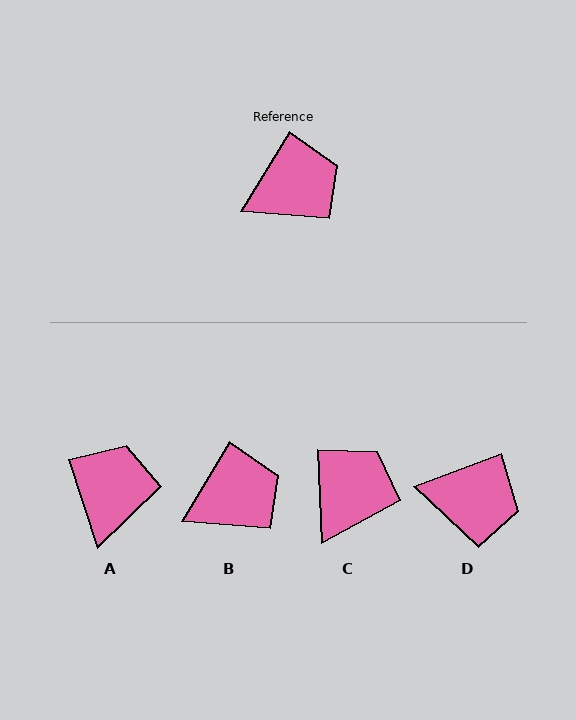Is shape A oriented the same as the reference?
No, it is off by about 49 degrees.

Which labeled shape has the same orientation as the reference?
B.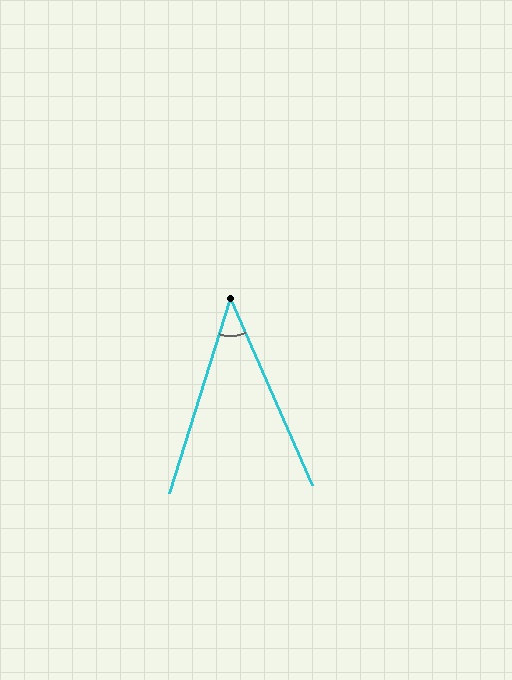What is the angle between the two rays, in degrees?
Approximately 41 degrees.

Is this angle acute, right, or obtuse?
It is acute.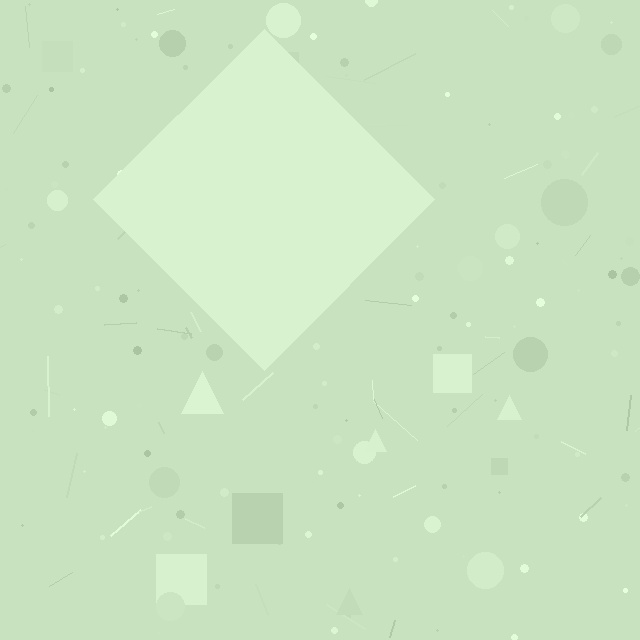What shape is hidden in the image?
A diamond is hidden in the image.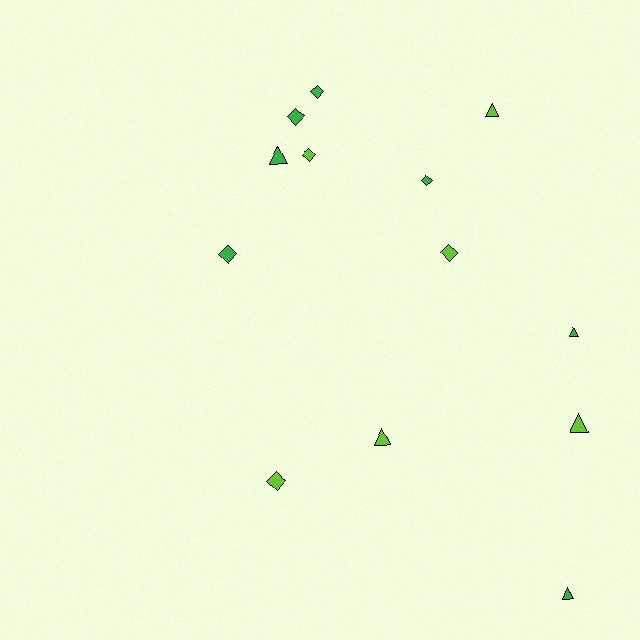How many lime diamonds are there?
There are 3 lime diamonds.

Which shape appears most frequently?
Diamond, with 7 objects.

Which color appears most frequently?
Green, with 7 objects.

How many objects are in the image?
There are 13 objects.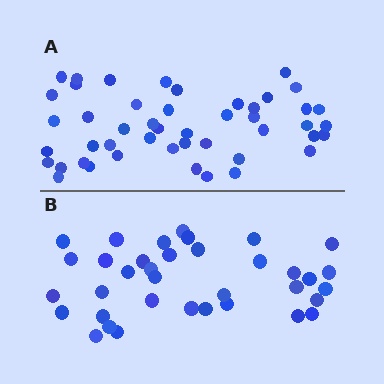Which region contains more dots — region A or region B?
Region A (the top region) has more dots.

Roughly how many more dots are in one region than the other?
Region A has roughly 12 or so more dots than region B.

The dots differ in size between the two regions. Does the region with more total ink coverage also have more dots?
No. Region B has more total ink coverage because its dots are larger, but region A actually contains more individual dots. Total area can be misleading — the number of items is what matters here.